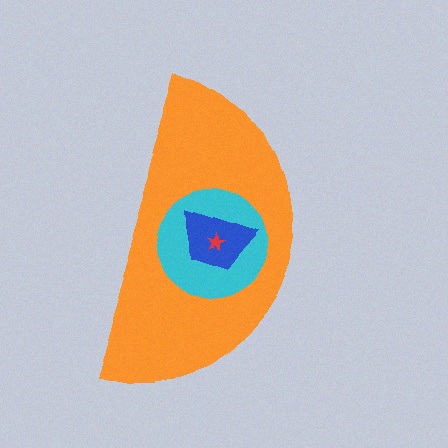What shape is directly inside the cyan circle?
The blue trapezoid.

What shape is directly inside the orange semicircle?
The cyan circle.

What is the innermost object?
The red star.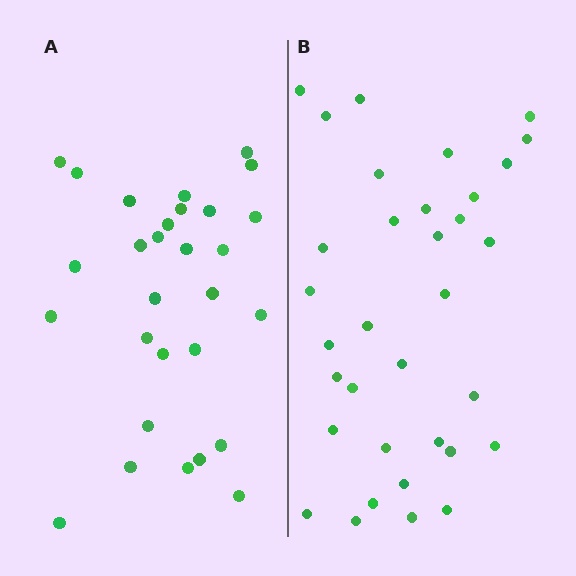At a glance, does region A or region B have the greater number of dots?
Region B (the right region) has more dots.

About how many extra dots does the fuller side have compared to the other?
Region B has about 5 more dots than region A.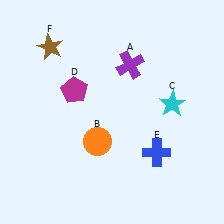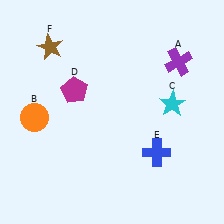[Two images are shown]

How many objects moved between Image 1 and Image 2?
2 objects moved between the two images.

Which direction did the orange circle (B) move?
The orange circle (B) moved left.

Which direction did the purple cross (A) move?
The purple cross (A) moved right.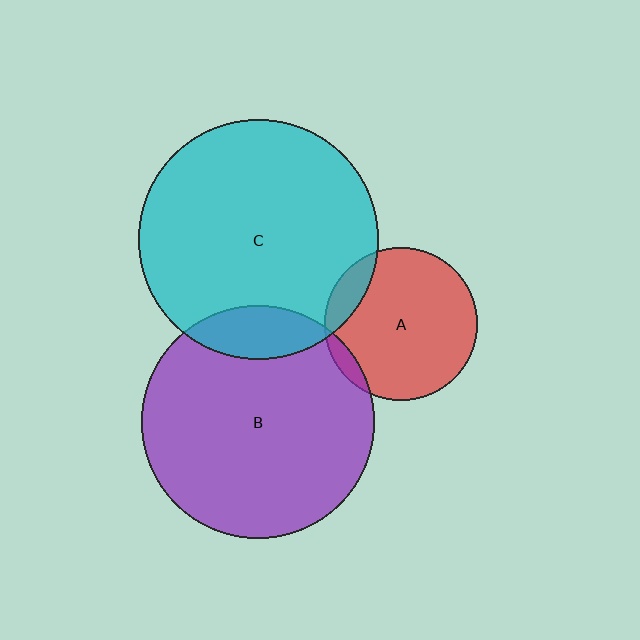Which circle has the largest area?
Circle C (cyan).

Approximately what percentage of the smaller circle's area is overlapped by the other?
Approximately 10%.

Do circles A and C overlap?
Yes.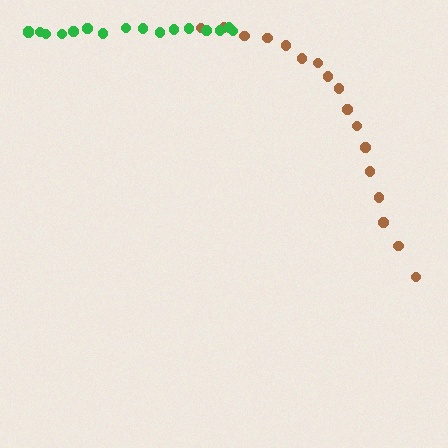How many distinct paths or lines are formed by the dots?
There are 2 distinct paths.